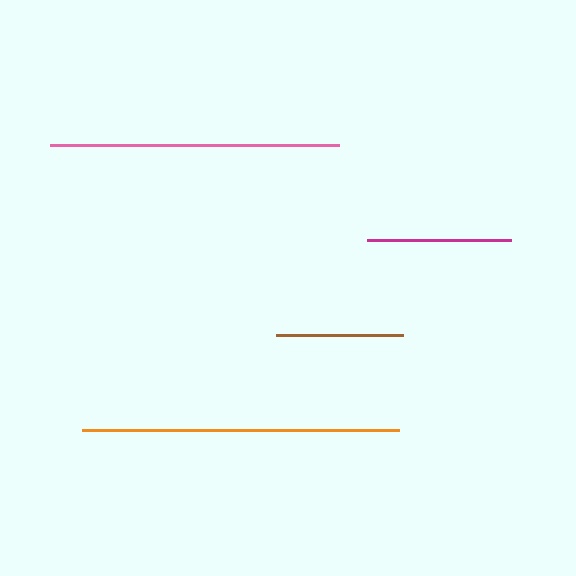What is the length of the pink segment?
The pink segment is approximately 290 pixels long.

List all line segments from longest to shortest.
From longest to shortest: orange, pink, magenta, brown.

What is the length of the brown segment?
The brown segment is approximately 127 pixels long.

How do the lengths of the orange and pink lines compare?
The orange and pink lines are approximately the same length.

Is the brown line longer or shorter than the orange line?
The orange line is longer than the brown line.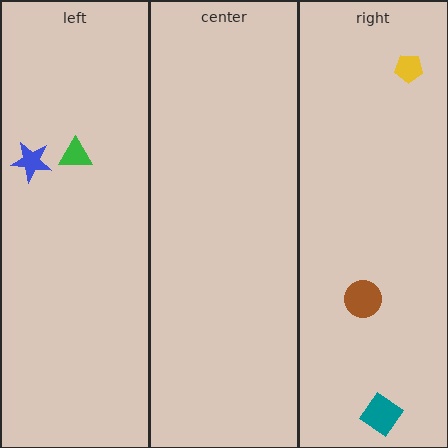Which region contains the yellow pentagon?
The right region.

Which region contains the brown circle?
The right region.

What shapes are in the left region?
The blue star, the green triangle.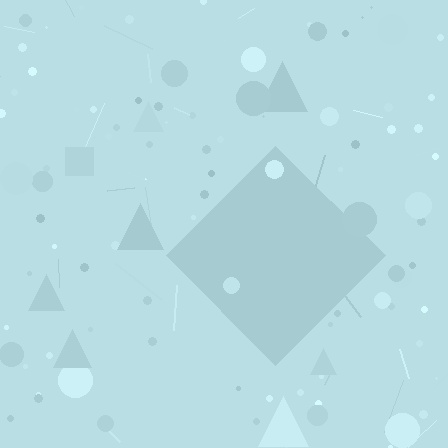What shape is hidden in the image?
A diamond is hidden in the image.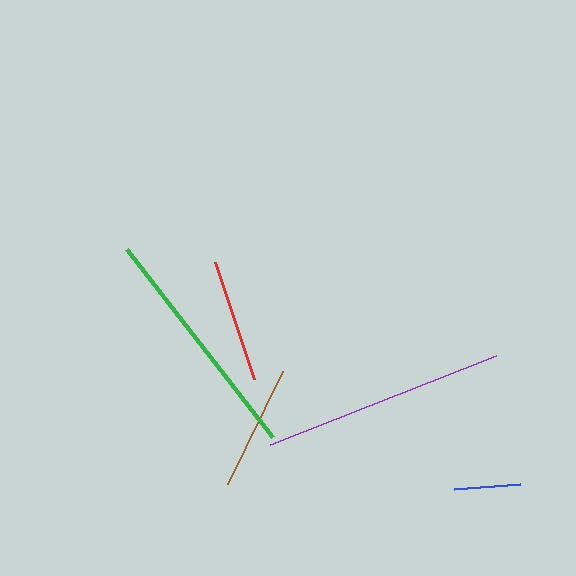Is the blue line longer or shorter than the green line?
The green line is longer than the blue line.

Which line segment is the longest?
The purple line is the longest at approximately 243 pixels.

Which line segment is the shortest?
The blue line is the shortest at approximately 67 pixels.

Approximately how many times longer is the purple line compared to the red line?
The purple line is approximately 2.0 times the length of the red line.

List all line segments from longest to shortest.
From longest to shortest: purple, green, brown, red, blue.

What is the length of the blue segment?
The blue segment is approximately 67 pixels long.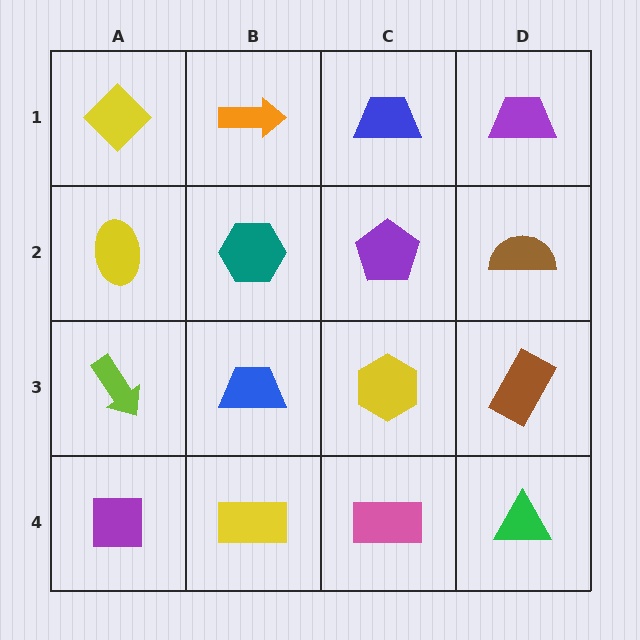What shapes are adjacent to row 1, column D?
A brown semicircle (row 2, column D), a blue trapezoid (row 1, column C).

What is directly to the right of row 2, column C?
A brown semicircle.